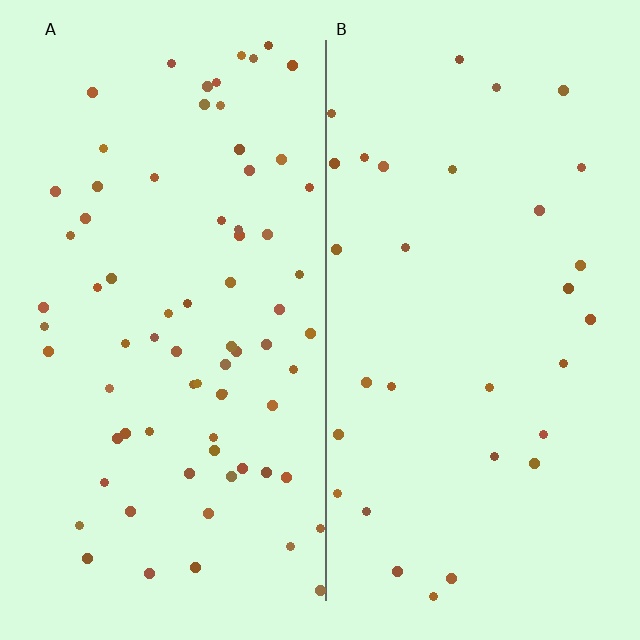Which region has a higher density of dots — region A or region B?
A (the left).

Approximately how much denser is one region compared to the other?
Approximately 2.4× — region A over region B.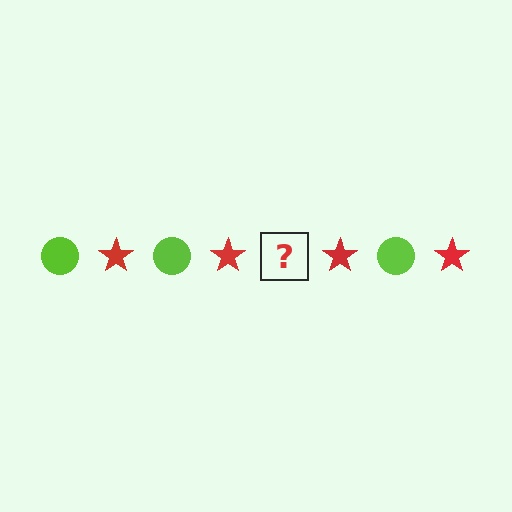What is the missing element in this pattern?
The missing element is a lime circle.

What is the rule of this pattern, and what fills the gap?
The rule is that the pattern alternates between lime circle and red star. The gap should be filled with a lime circle.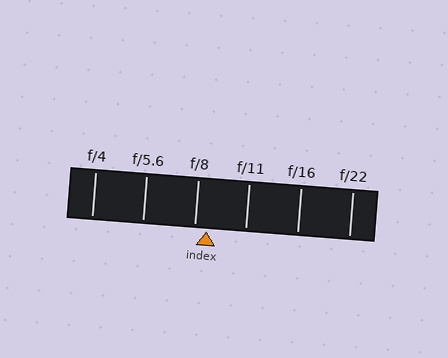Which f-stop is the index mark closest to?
The index mark is closest to f/8.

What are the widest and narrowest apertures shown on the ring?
The widest aperture shown is f/4 and the narrowest is f/22.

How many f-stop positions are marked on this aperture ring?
There are 6 f-stop positions marked.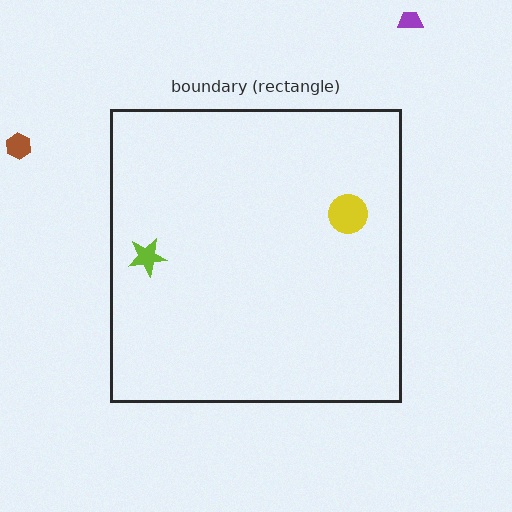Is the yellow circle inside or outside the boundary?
Inside.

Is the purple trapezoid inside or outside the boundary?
Outside.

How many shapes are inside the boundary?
2 inside, 2 outside.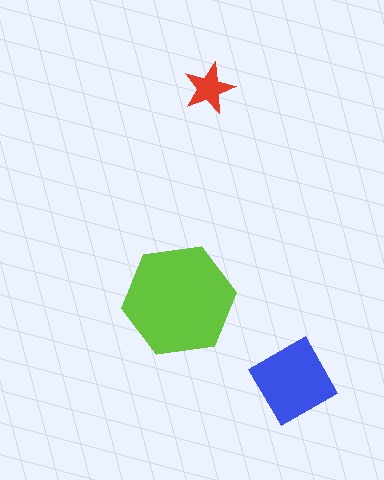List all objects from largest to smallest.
The lime hexagon, the blue diamond, the red star.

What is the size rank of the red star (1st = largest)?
3rd.